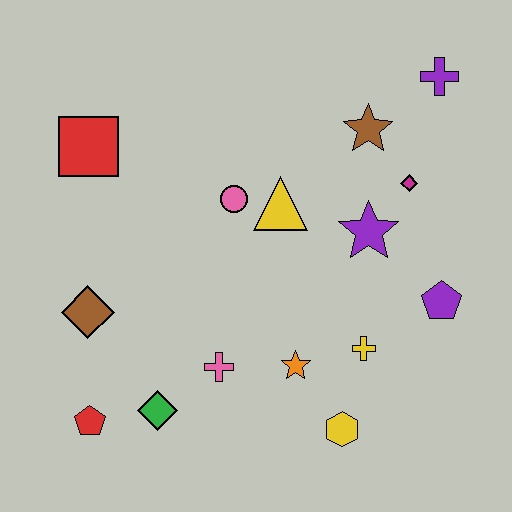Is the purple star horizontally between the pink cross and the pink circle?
No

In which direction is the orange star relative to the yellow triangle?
The orange star is below the yellow triangle.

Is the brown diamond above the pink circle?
No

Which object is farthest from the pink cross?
The purple cross is farthest from the pink cross.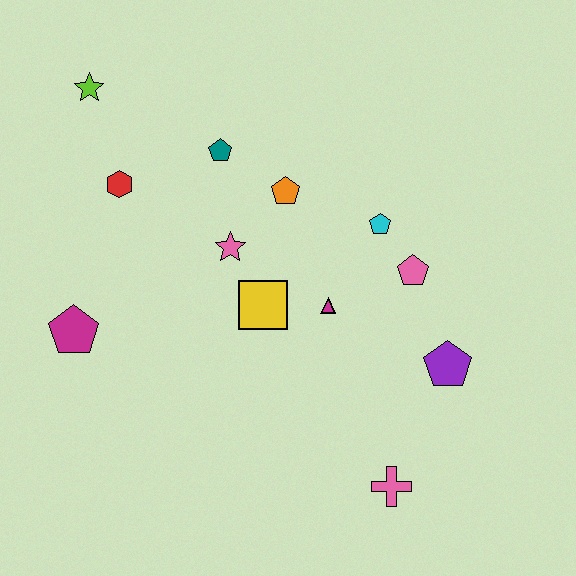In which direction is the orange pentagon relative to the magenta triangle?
The orange pentagon is above the magenta triangle.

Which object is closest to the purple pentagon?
The pink pentagon is closest to the purple pentagon.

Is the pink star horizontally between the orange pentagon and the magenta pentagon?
Yes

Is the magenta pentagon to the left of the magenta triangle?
Yes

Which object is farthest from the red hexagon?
The pink cross is farthest from the red hexagon.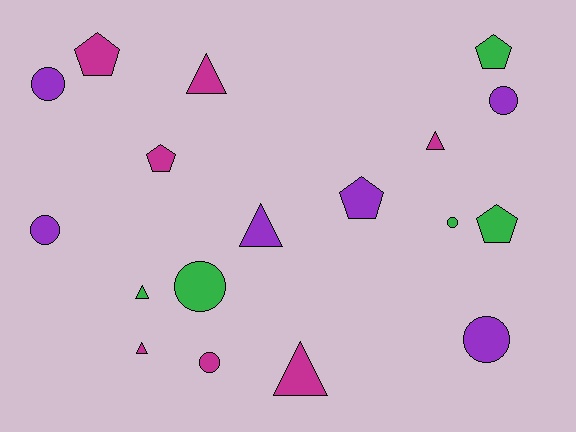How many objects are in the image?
There are 18 objects.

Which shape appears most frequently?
Circle, with 7 objects.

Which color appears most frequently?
Magenta, with 7 objects.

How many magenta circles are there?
There is 1 magenta circle.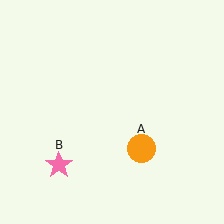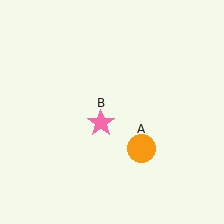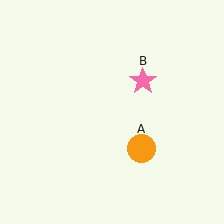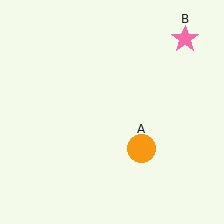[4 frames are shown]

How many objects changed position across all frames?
1 object changed position: pink star (object B).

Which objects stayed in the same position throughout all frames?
Orange circle (object A) remained stationary.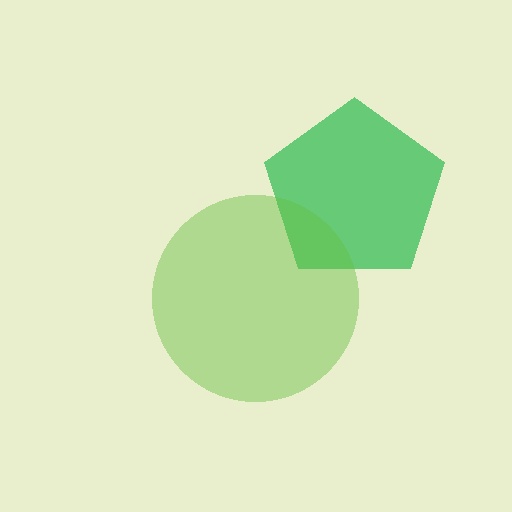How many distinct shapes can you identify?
There are 2 distinct shapes: a green pentagon, a lime circle.